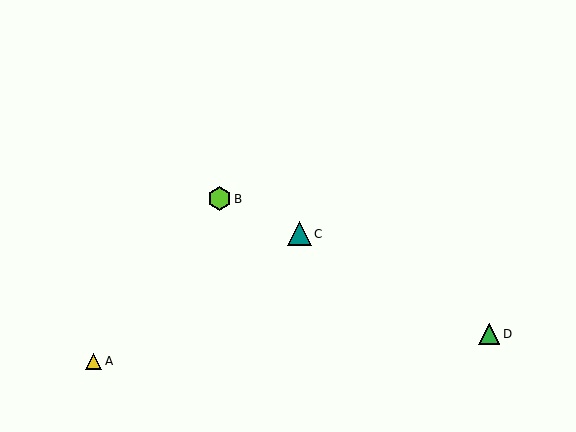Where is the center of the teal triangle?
The center of the teal triangle is at (299, 234).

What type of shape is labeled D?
Shape D is a green triangle.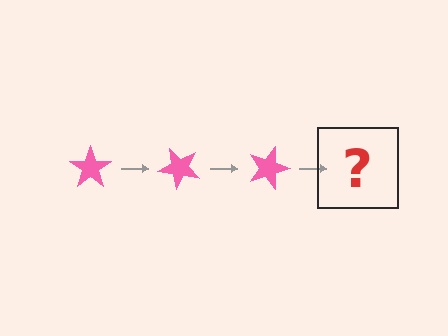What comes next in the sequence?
The next element should be a pink star rotated 135 degrees.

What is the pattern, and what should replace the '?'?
The pattern is that the star rotates 45 degrees each step. The '?' should be a pink star rotated 135 degrees.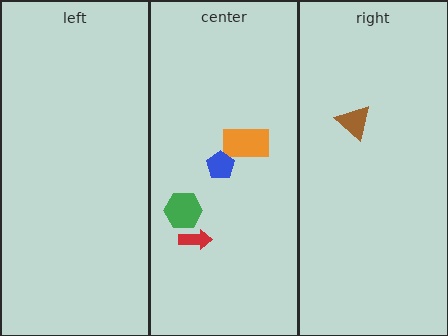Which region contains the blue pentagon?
The center region.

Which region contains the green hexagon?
The center region.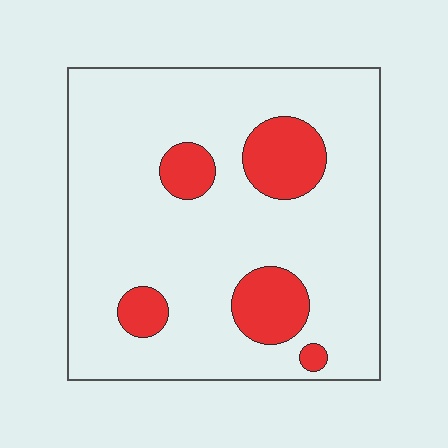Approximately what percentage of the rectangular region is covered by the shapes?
Approximately 15%.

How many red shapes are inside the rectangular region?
5.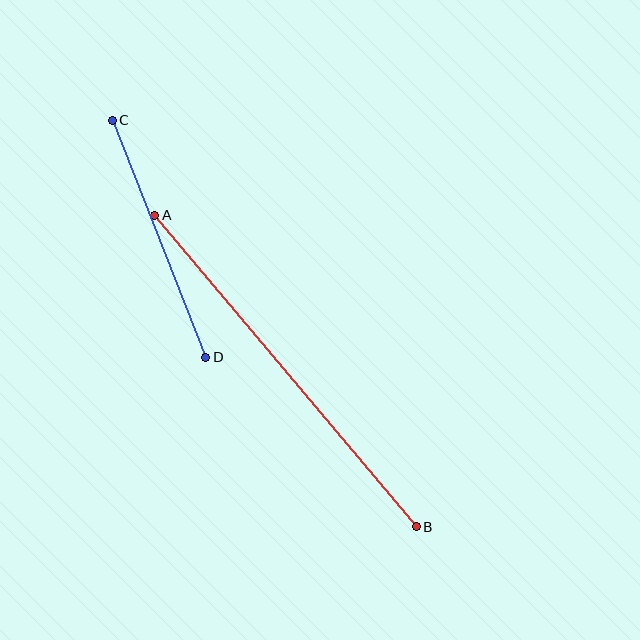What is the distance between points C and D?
The distance is approximately 255 pixels.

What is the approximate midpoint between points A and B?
The midpoint is at approximately (286, 371) pixels.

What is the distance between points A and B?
The distance is approximately 407 pixels.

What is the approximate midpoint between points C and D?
The midpoint is at approximately (159, 239) pixels.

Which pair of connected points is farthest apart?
Points A and B are farthest apart.